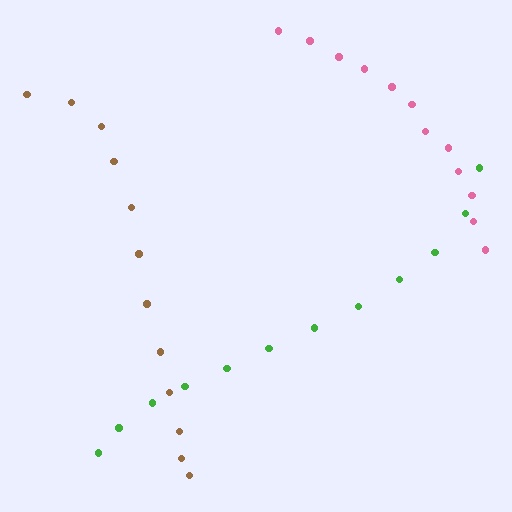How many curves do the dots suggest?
There are 3 distinct paths.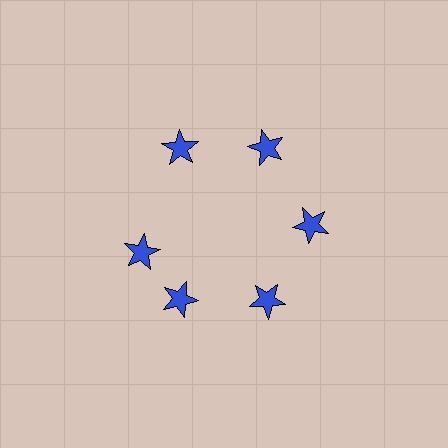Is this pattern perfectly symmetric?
No. The 6 blue stars are arranged in a ring, but one element near the 9 o'clock position is rotated out of alignment along the ring, breaking the 6-fold rotational symmetry.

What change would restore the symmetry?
The symmetry would be restored by rotating it back into even spacing with its neighbors so that all 6 stars sit at equal angles and equal distance from the center.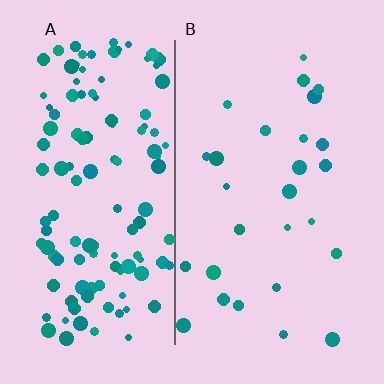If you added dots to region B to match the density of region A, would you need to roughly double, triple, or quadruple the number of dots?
Approximately quadruple.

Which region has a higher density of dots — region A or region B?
A (the left).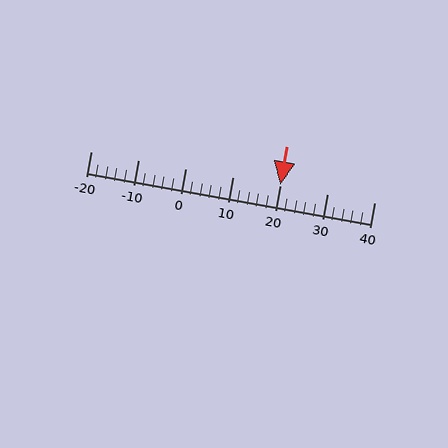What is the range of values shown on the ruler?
The ruler shows values from -20 to 40.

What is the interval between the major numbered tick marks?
The major tick marks are spaced 10 units apart.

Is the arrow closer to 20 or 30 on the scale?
The arrow is closer to 20.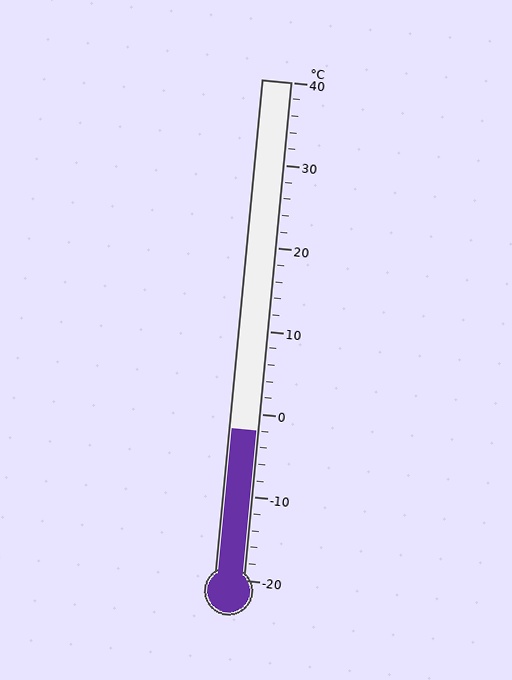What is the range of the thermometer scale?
The thermometer scale ranges from -20°C to 40°C.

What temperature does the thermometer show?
The thermometer shows approximately -2°C.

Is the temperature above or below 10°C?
The temperature is below 10°C.